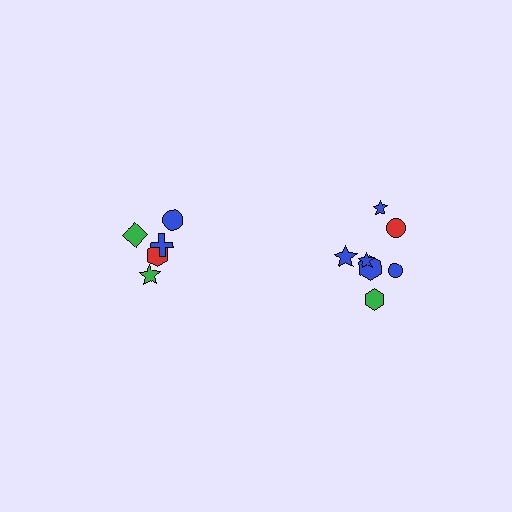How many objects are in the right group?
There are 7 objects.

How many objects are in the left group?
There are 5 objects.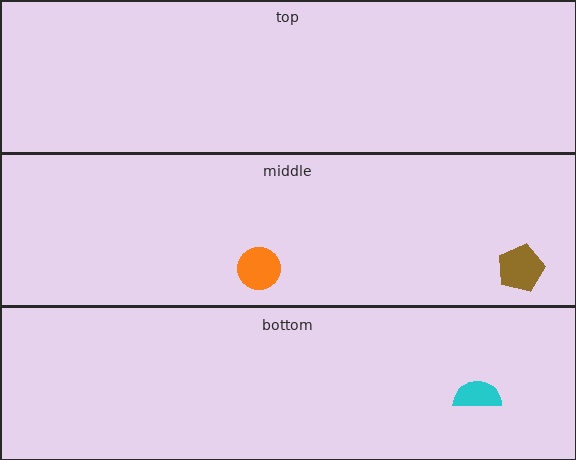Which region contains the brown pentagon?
The middle region.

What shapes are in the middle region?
The orange circle, the brown pentagon.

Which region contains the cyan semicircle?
The bottom region.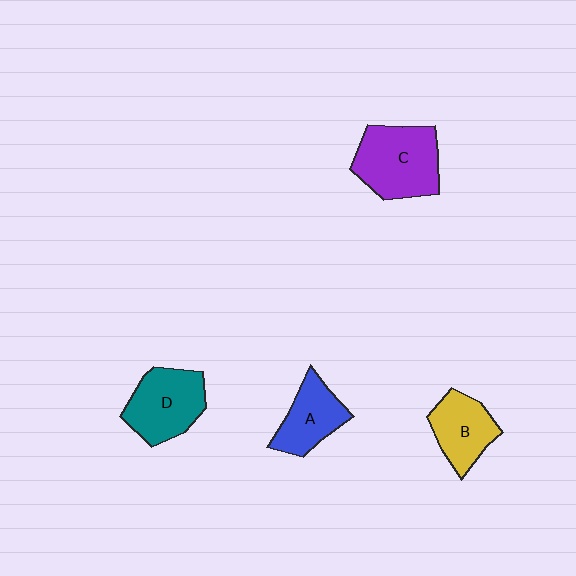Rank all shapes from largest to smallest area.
From largest to smallest: C (purple), D (teal), B (yellow), A (blue).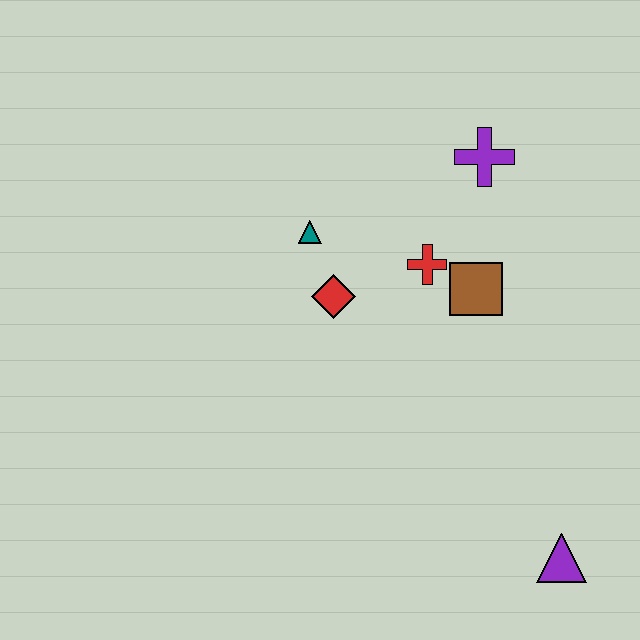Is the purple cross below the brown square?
No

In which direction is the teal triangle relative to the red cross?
The teal triangle is to the left of the red cross.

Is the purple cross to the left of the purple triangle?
Yes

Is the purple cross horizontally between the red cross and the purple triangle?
Yes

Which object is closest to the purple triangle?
The brown square is closest to the purple triangle.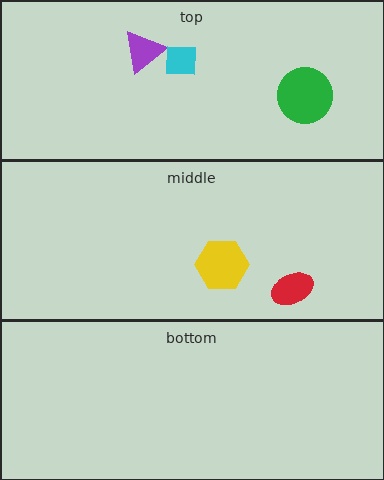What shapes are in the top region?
The purple triangle, the green circle, the cyan square.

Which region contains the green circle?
The top region.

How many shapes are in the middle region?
2.